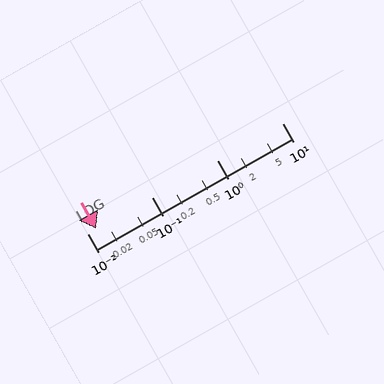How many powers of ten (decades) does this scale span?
The scale spans 3 decades, from 0.01 to 10.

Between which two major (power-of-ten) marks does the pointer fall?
The pointer is between 0.01 and 0.1.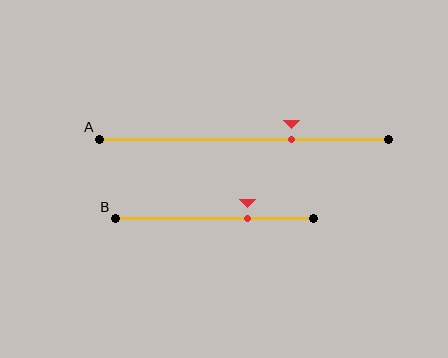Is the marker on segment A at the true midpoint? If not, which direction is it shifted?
No, the marker on segment A is shifted to the right by about 17% of the segment length.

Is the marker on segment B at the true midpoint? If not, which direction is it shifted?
No, the marker on segment B is shifted to the right by about 17% of the segment length.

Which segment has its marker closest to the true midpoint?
Segment A has its marker closest to the true midpoint.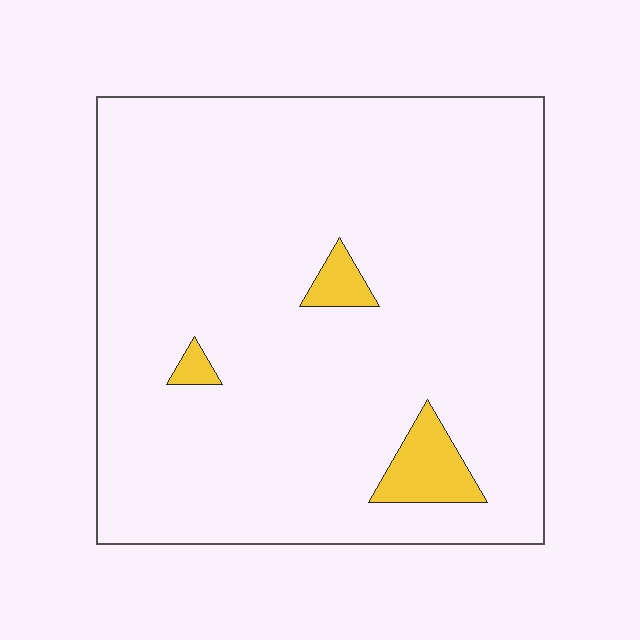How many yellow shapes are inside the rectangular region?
3.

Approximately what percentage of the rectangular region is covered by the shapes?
Approximately 5%.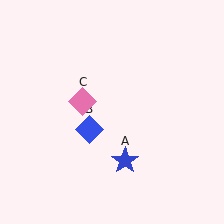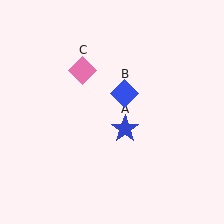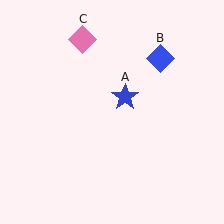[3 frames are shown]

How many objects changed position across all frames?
3 objects changed position: blue star (object A), blue diamond (object B), pink diamond (object C).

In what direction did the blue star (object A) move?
The blue star (object A) moved up.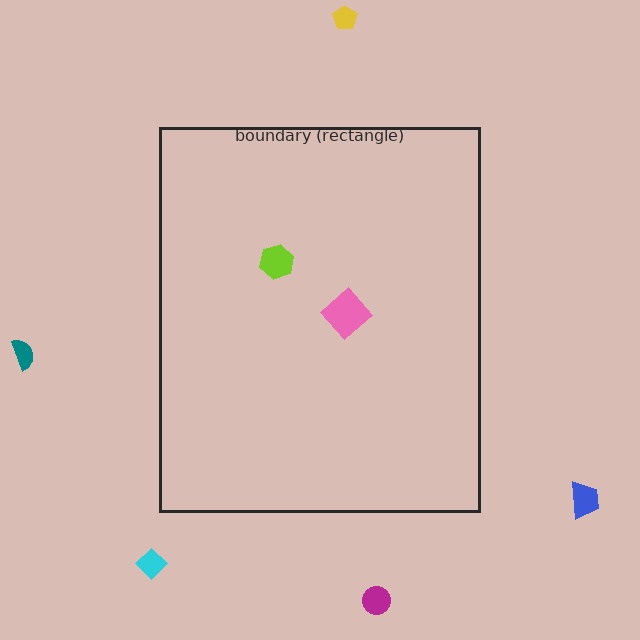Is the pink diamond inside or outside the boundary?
Inside.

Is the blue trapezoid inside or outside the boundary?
Outside.